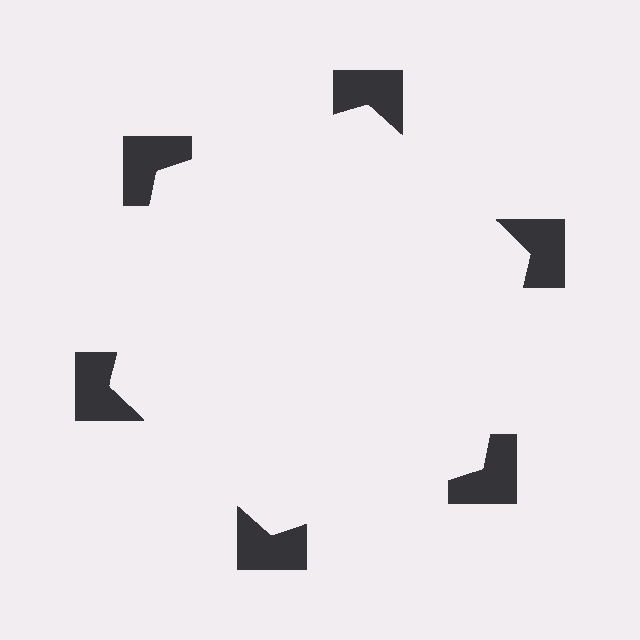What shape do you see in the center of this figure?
An illusory hexagon — its edges are inferred from the aligned wedge cuts in the notched squares, not physically drawn.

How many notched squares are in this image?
There are 6 — one at each vertex of the illusory hexagon.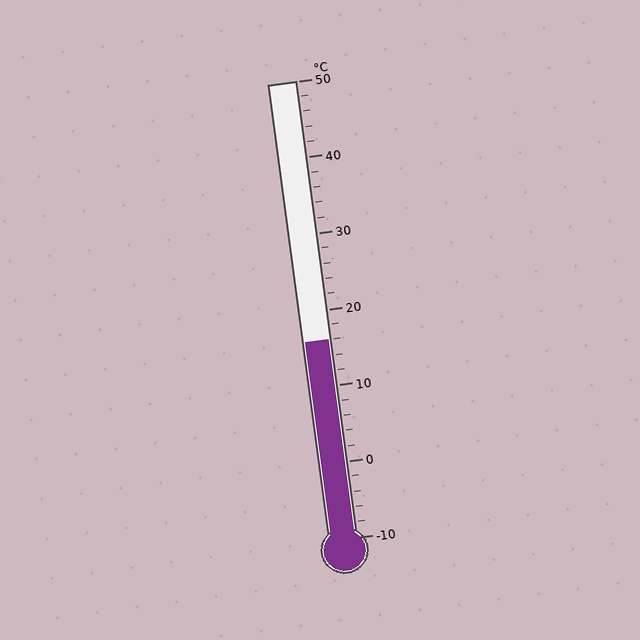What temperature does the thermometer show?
The thermometer shows approximately 16°C.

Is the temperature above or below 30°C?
The temperature is below 30°C.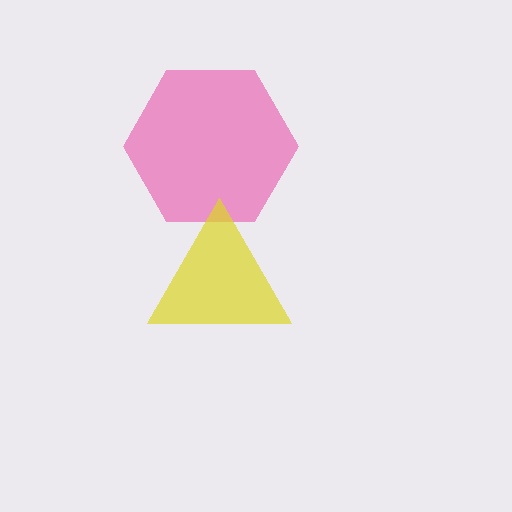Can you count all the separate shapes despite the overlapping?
Yes, there are 2 separate shapes.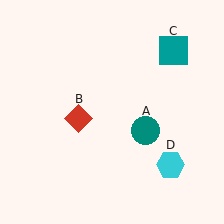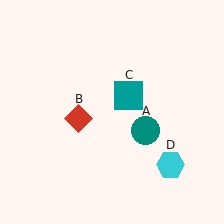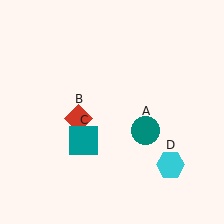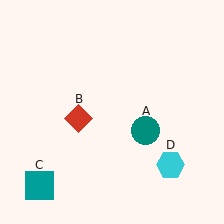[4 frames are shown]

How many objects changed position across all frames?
1 object changed position: teal square (object C).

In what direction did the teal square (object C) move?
The teal square (object C) moved down and to the left.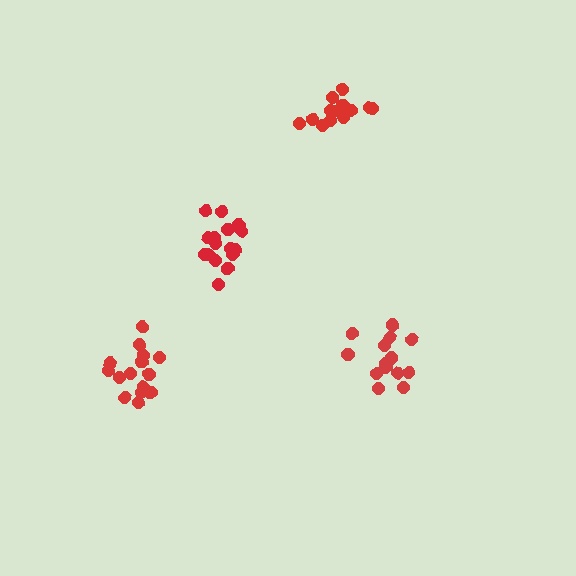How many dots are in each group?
Group 1: 17 dots, Group 2: 15 dots, Group 3: 14 dots, Group 4: 14 dots (60 total).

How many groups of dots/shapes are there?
There are 4 groups.